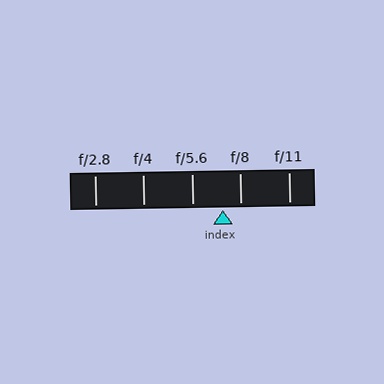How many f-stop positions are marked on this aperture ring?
There are 5 f-stop positions marked.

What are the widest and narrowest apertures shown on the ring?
The widest aperture shown is f/2.8 and the narrowest is f/11.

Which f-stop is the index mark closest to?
The index mark is closest to f/8.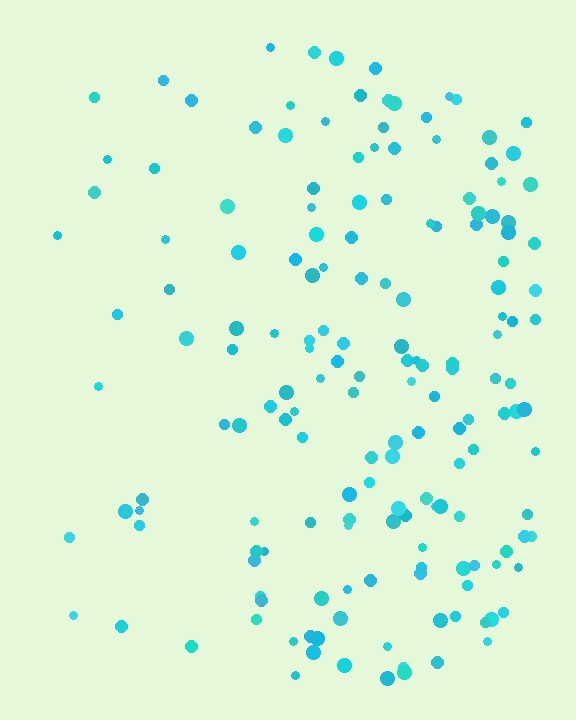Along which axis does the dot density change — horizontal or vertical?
Horizontal.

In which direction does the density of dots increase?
From left to right, with the right side densest.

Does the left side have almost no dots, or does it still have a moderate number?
Still a moderate number, just noticeably fewer than the right.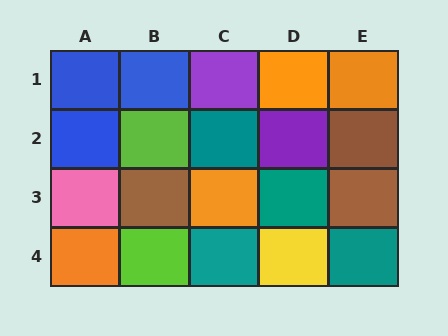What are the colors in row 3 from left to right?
Pink, brown, orange, teal, brown.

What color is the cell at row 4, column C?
Teal.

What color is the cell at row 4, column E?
Teal.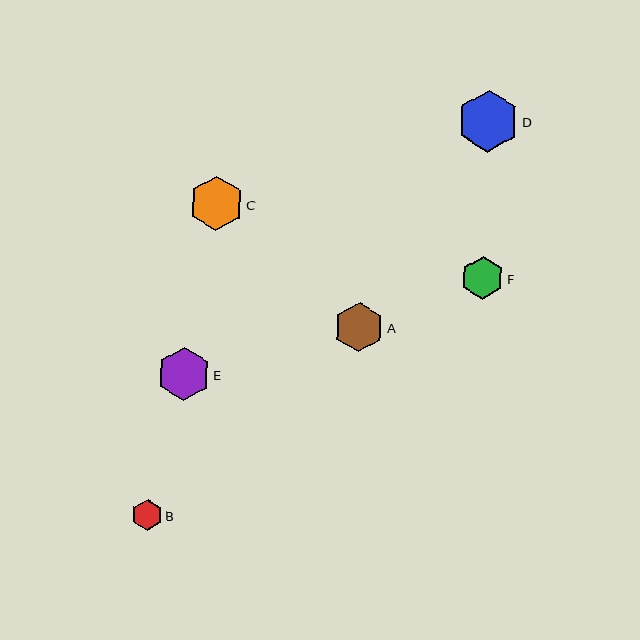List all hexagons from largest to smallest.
From largest to smallest: D, C, E, A, F, B.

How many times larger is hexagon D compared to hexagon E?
Hexagon D is approximately 1.2 times the size of hexagon E.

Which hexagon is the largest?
Hexagon D is the largest with a size of approximately 62 pixels.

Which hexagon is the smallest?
Hexagon B is the smallest with a size of approximately 31 pixels.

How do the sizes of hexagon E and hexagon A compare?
Hexagon E and hexagon A are approximately the same size.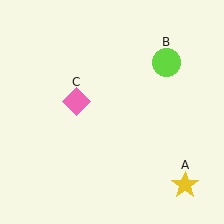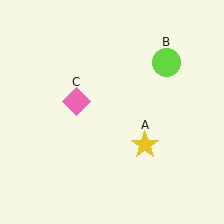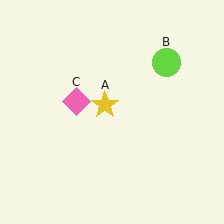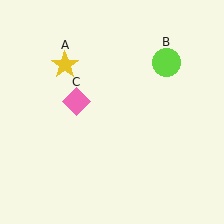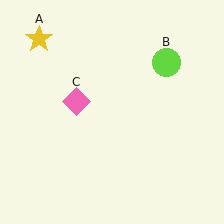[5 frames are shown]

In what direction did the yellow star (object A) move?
The yellow star (object A) moved up and to the left.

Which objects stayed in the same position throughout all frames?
Lime circle (object B) and pink diamond (object C) remained stationary.